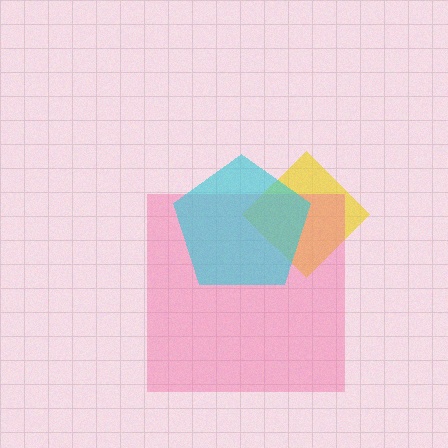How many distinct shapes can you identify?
There are 3 distinct shapes: a yellow diamond, a pink square, a cyan pentagon.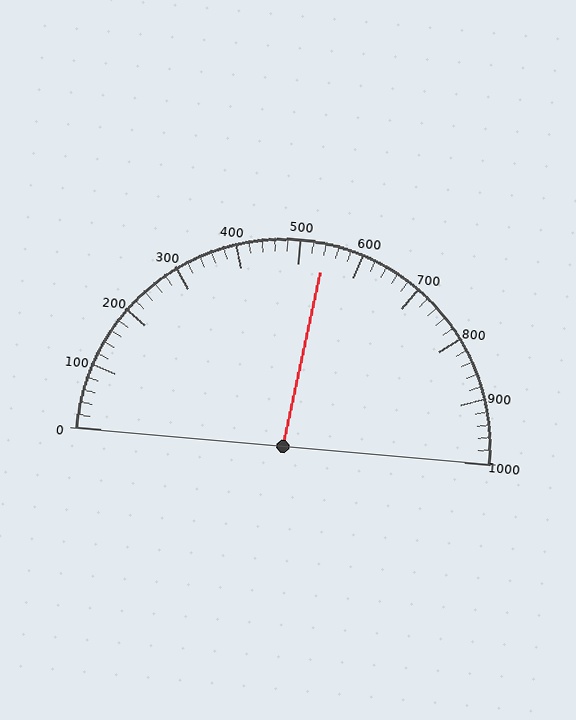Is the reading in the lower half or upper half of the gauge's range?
The reading is in the upper half of the range (0 to 1000).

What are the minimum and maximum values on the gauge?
The gauge ranges from 0 to 1000.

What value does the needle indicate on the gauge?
The needle indicates approximately 540.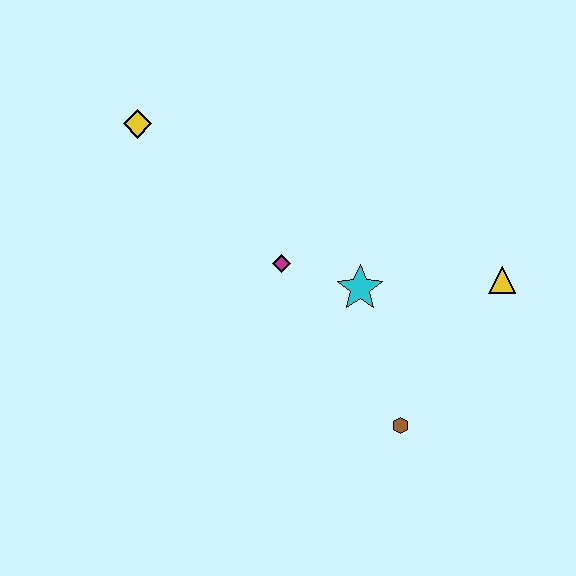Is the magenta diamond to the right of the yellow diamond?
Yes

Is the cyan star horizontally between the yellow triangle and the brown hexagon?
No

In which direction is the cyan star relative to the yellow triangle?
The cyan star is to the left of the yellow triangle.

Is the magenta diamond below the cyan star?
No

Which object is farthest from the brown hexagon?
The yellow diamond is farthest from the brown hexagon.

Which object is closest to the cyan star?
The magenta diamond is closest to the cyan star.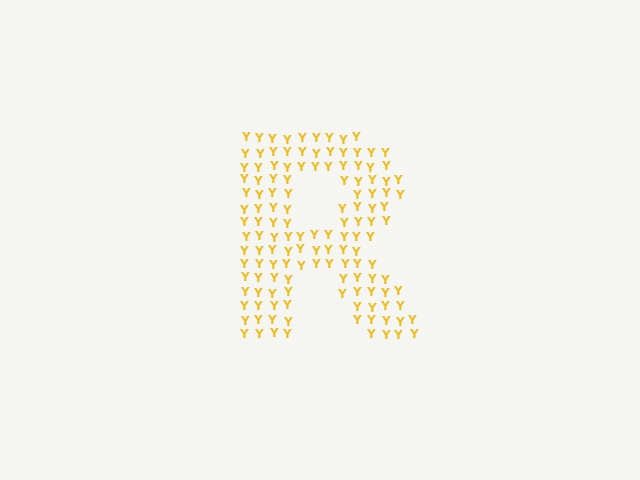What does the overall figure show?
The overall figure shows the letter R.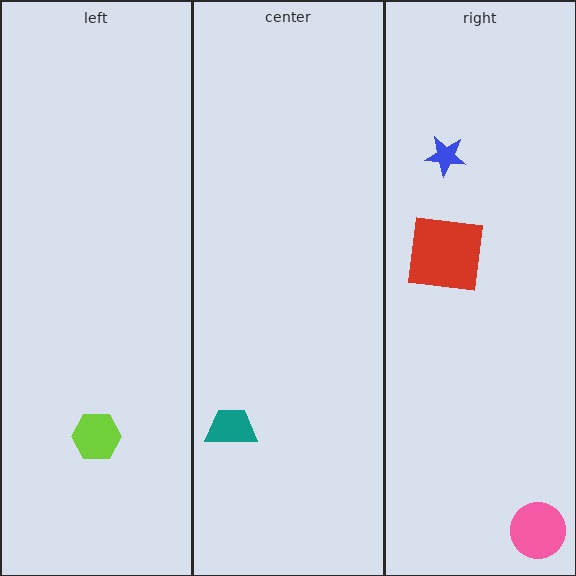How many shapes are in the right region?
3.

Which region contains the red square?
The right region.